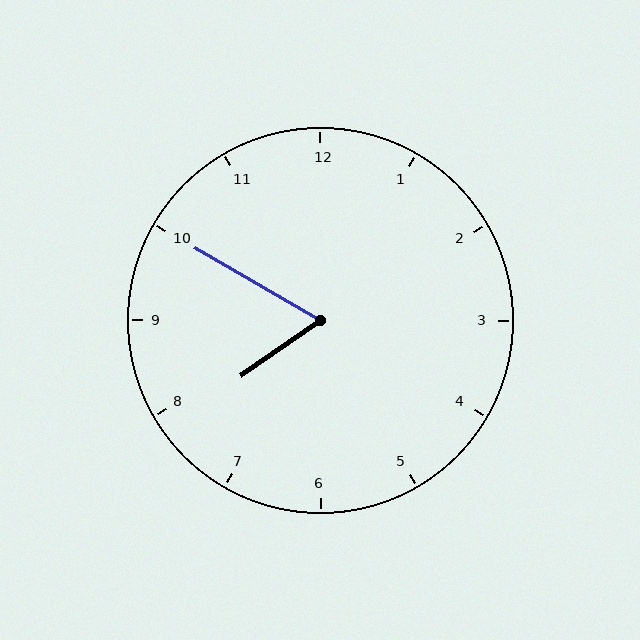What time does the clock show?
7:50.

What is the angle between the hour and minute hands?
Approximately 65 degrees.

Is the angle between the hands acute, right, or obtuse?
It is acute.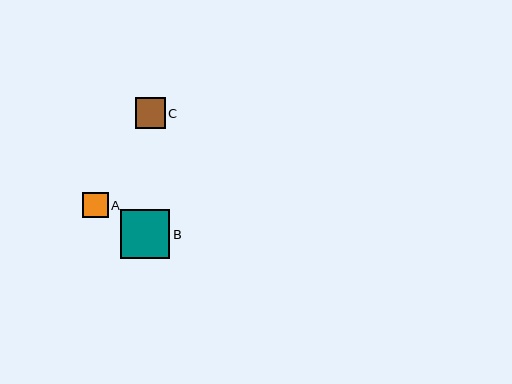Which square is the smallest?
Square A is the smallest with a size of approximately 25 pixels.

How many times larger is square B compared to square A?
Square B is approximately 1.9 times the size of square A.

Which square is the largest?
Square B is the largest with a size of approximately 49 pixels.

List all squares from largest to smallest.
From largest to smallest: B, C, A.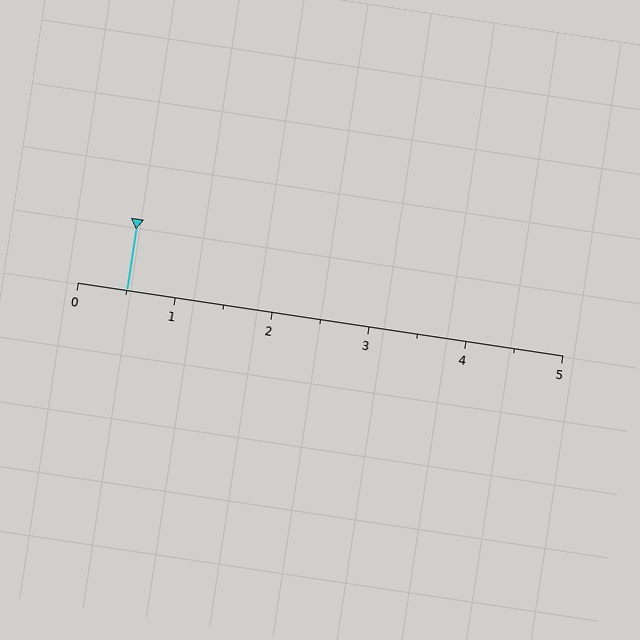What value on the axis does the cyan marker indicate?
The marker indicates approximately 0.5.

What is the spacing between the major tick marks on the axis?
The major ticks are spaced 1 apart.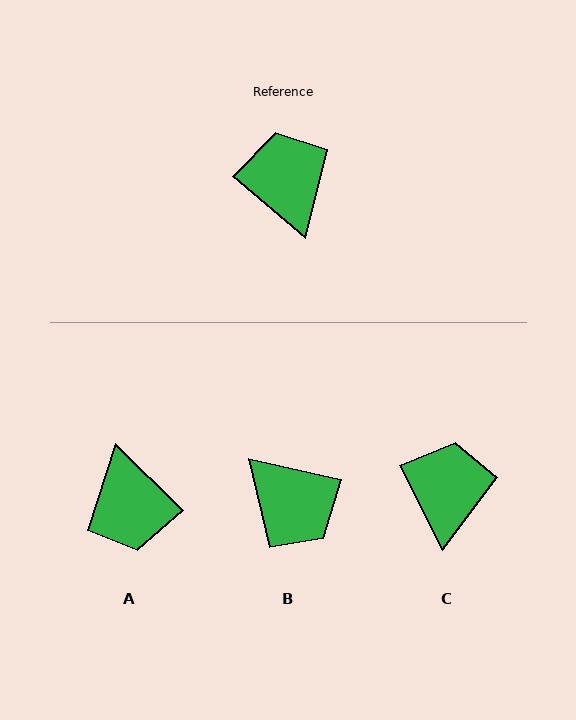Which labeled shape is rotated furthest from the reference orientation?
A, about 176 degrees away.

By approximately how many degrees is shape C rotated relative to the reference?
Approximately 23 degrees clockwise.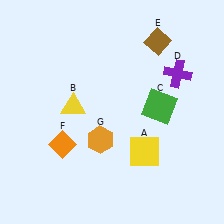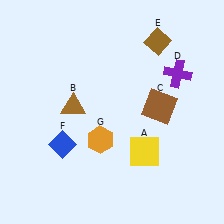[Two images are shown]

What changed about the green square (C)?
In Image 1, C is green. In Image 2, it changed to brown.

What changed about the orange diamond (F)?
In Image 1, F is orange. In Image 2, it changed to blue.